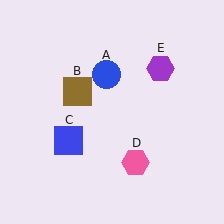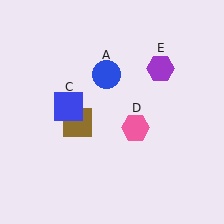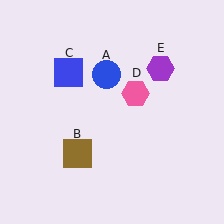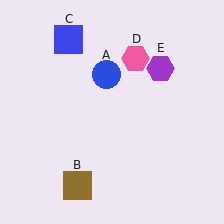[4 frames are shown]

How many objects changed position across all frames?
3 objects changed position: brown square (object B), blue square (object C), pink hexagon (object D).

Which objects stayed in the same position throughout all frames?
Blue circle (object A) and purple hexagon (object E) remained stationary.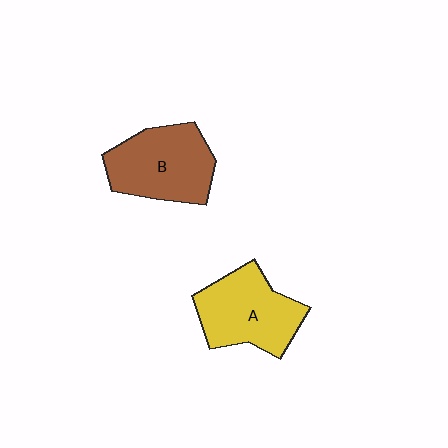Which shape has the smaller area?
Shape A (yellow).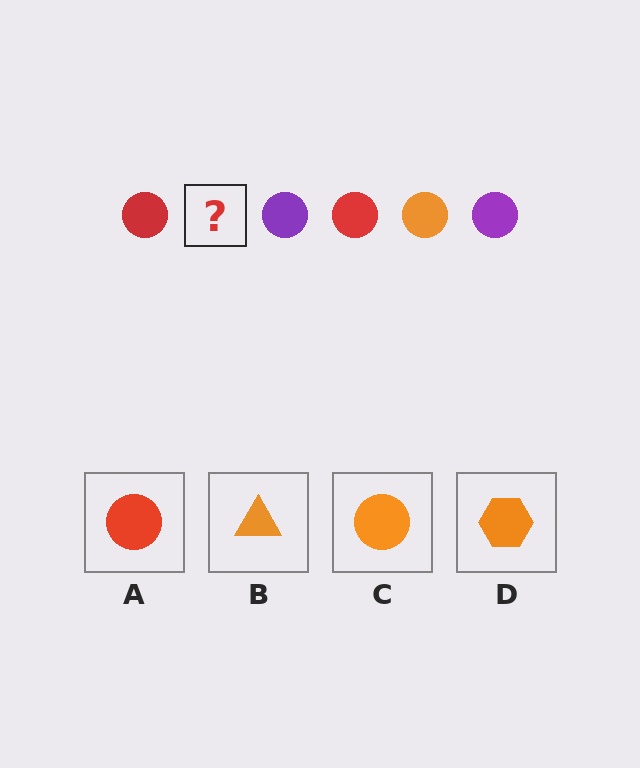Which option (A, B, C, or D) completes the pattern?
C.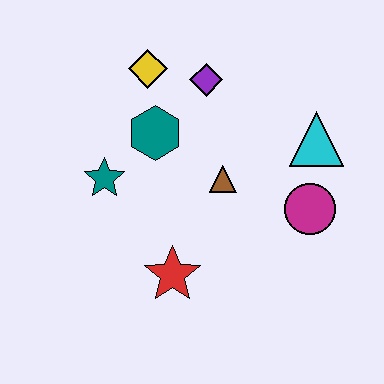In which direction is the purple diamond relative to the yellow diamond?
The purple diamond is to the right of the yellow diamond.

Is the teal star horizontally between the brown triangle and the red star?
No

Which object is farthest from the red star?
The yellow diamond is farthest from the red star.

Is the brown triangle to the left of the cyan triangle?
Yes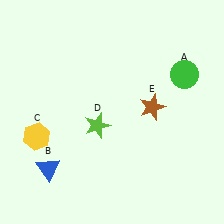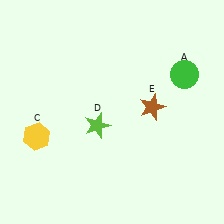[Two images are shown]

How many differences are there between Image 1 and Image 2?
There is 1 difference between the two images.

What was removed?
The blue triangle (B) was removed in Image 2.